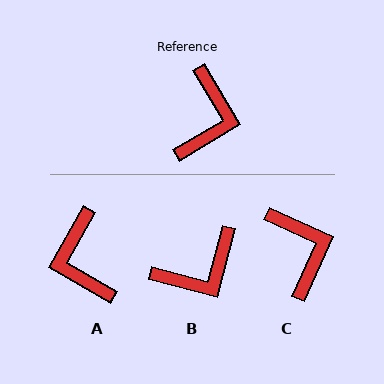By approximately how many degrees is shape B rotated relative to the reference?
Approximately 46 degrees clockwise.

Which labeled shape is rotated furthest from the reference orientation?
A, about 150 degrees away.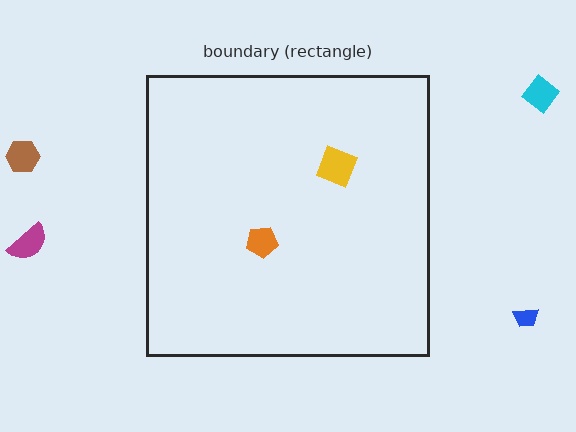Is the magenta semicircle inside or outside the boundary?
Outside.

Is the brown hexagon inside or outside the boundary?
Outside.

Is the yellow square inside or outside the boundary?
Inside.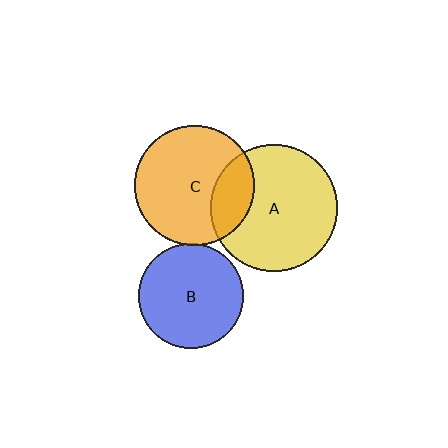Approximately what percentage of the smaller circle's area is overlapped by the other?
Approximately 25%.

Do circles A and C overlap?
Yes.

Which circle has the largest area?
Circle A (yellow).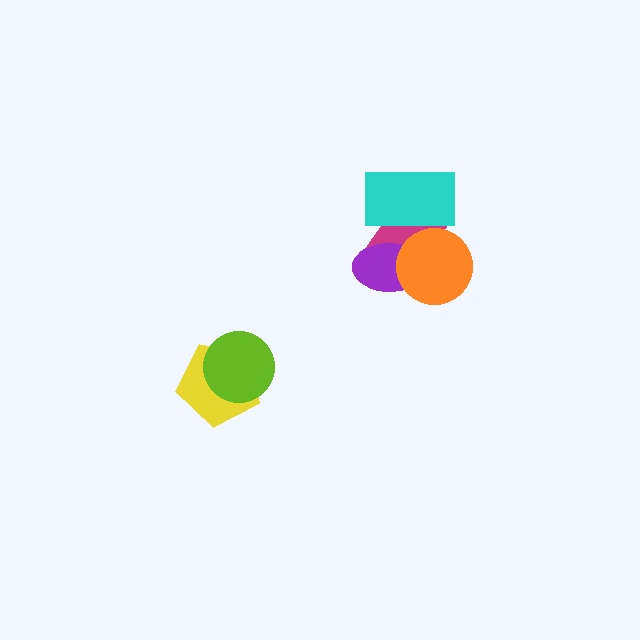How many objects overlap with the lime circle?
1 object overlaps with the lime circle.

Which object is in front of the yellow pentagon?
The lime circle is in front of the yellow pentagon.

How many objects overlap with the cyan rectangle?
3 objects overlap with the cyan rectangle.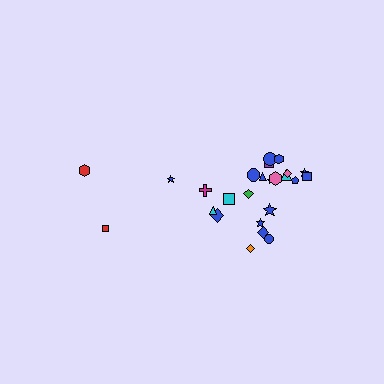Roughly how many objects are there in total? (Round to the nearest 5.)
Roughly 25 objects in total.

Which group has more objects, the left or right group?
The right group.